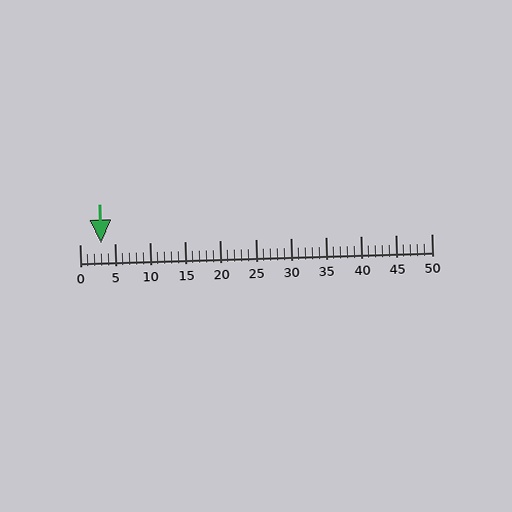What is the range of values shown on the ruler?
The ruler shows values from 0 to 50.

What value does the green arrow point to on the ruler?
The green arrow points to approximately 3.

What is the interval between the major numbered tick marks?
The major tick marks are spaced 5 units apart.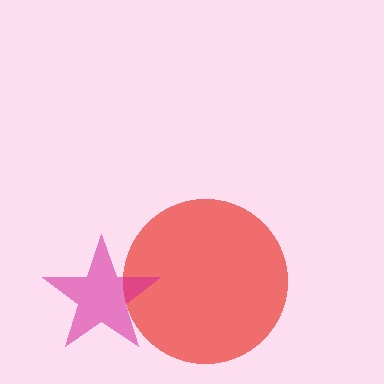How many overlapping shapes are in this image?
There are 2 overlapping shapes in the image.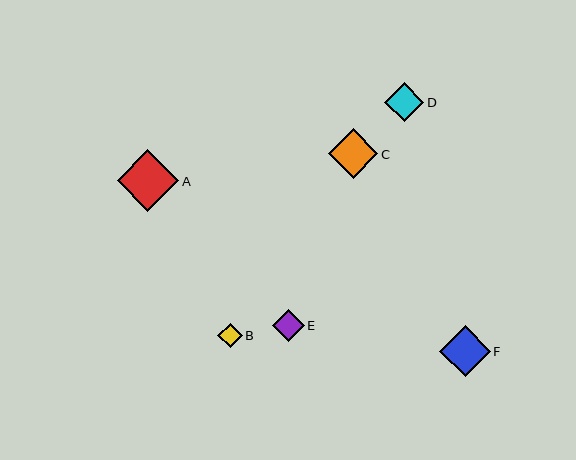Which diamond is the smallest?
Diamond B is the smallest with a size of approximately 25 pixels.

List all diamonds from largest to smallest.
From largest to smallest: A, F, C, D, E, B.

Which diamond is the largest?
Diamond A is the largest with a size of approximately 62 pixels.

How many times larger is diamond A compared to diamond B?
Diamond A is approximately 2.5 times the size of diamond B.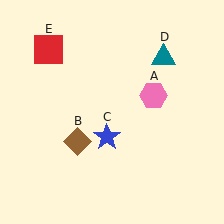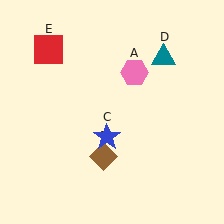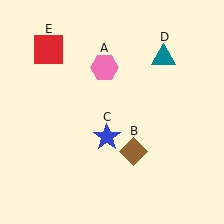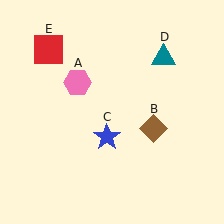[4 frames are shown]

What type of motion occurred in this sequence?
The pink hexagon (object A), brown diamond (object B) rotated counterclockwise around the center of the scene.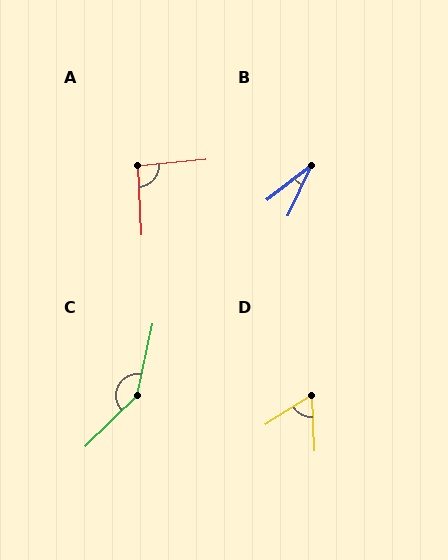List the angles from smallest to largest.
B (27°), D (60°), A (92°), C (147°).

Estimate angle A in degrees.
Approximately 92 degrees.